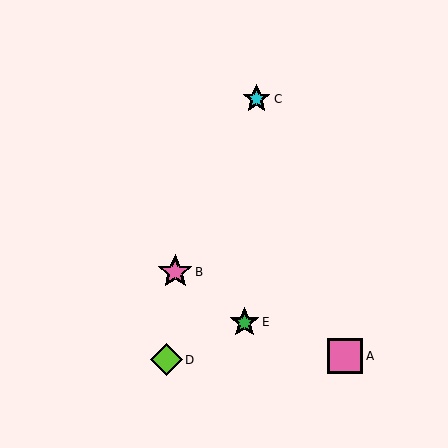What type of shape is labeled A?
Shape A is a pink square.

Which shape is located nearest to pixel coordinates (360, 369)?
The pink square (labeled A) at (345, 356) is nearest to that location.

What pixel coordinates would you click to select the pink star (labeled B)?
Click at (175, 272) to select the pink star B.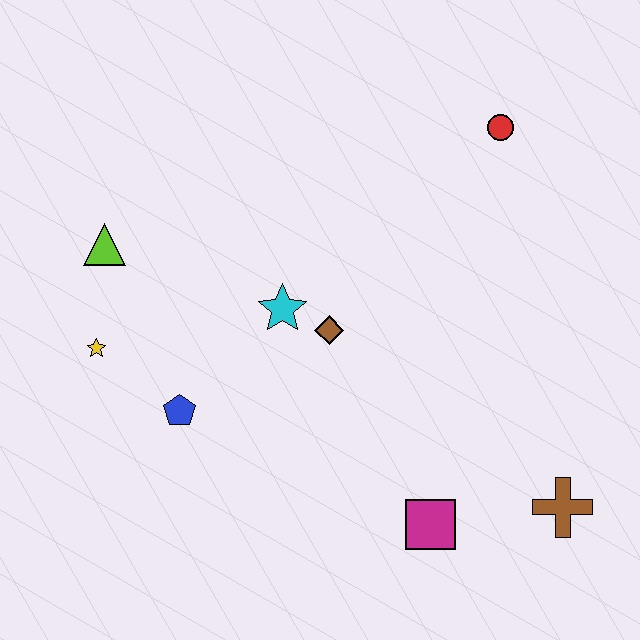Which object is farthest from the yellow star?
The brown cross is farthest from the yellow star.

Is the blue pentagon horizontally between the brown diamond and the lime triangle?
Yes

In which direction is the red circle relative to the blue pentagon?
The red circle is to the right of the blue pentagon.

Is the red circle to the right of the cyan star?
Yes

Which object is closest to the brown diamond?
The cyan star is closest to the brown diamond.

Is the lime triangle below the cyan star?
No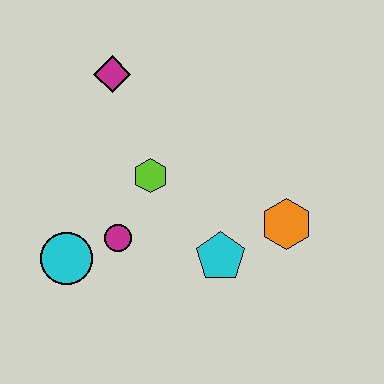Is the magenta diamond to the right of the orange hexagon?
No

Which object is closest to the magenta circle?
The cyan circle is closest to the magenta circle.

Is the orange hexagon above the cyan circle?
Yes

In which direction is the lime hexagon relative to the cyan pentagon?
The lime hexagon is above the cyan pentagon.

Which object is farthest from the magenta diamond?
The orange hexagon is farthest from the magenta diamond.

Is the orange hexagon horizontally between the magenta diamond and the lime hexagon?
No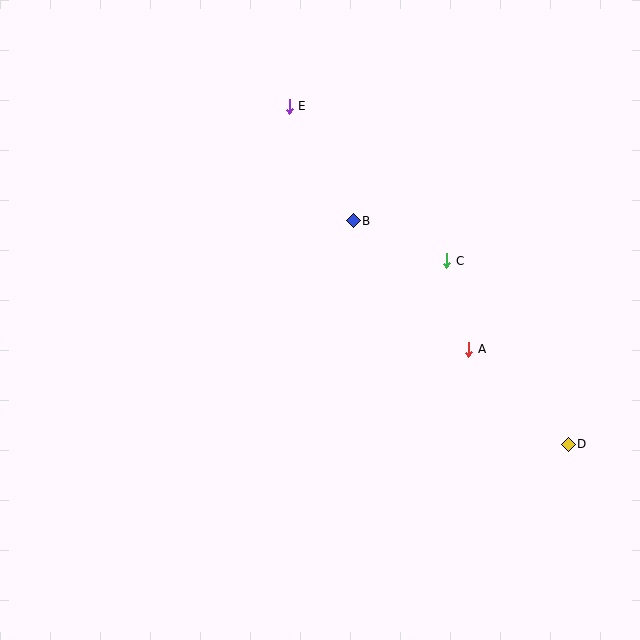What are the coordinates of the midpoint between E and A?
The midpoint between E and A is at (379, 228).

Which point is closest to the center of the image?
Point B at (353, 221) is closest to the center.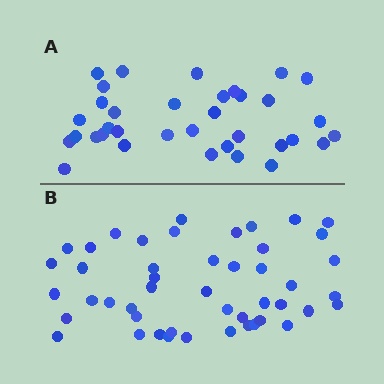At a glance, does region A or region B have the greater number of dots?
Region B (the bottom region) has more dots.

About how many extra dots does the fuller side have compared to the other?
Region B has roughly 12 or so more dots than region A.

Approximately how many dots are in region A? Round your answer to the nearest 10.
About 40 dots. (The exact count is 35, which rounds to 40.)